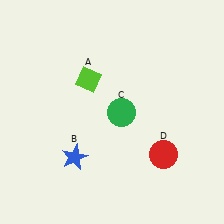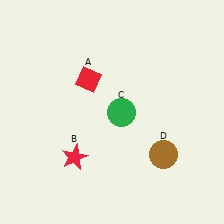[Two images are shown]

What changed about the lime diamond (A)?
In Image 1, A is lime. In Image 2, it changed to red.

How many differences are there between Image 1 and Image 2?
There are 3 differences between the two images.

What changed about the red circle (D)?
In Image 1, D is red. In Image 2, it changed to brown.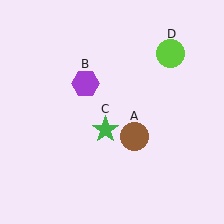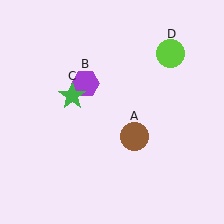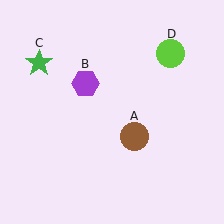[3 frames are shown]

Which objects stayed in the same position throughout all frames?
Brown circle (object A) and purple hexagon (object B) and lime circle (object D) remained stationary.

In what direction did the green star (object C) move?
The green star (object C) moved up and to the left.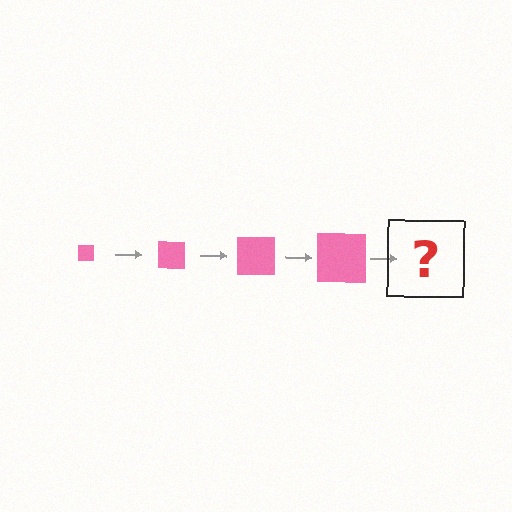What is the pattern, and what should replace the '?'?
The pattern is that the square gets progressively larger each step. The '?' should be a pink square, larger than the previous one.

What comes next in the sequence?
The next element should be a pink square, larger than the previous one.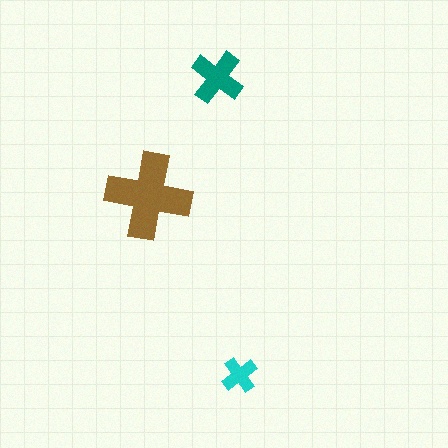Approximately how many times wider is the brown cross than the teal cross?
About 1.5 times wider.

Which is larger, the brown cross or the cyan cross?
The brown one.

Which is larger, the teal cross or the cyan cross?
The teal one.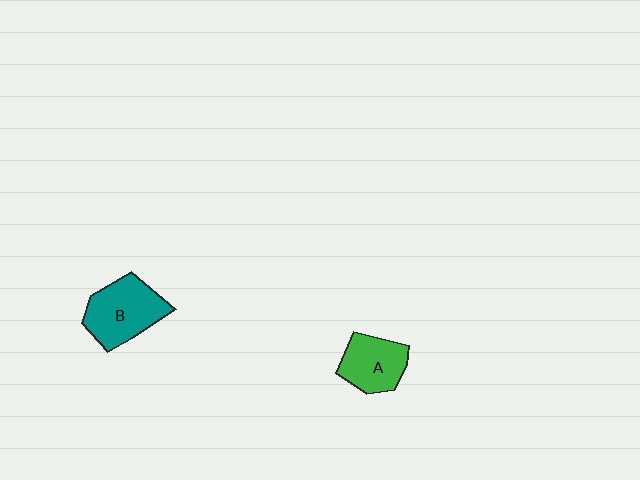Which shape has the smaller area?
Shape A (green).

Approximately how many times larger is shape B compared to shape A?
Approximately 1.3 times.